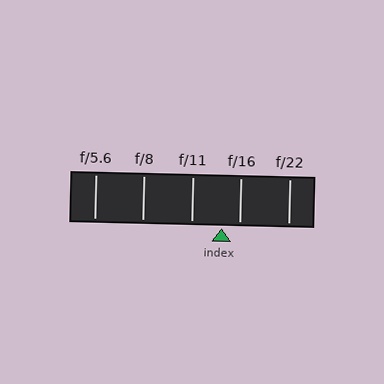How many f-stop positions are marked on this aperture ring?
There are 5 f-stop positions marked.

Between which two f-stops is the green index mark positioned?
The index mark is between f/11 and f/16.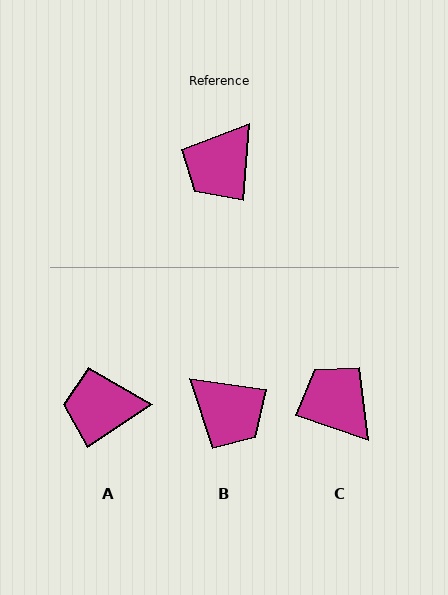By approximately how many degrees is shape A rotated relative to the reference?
Approximately 51 degrees clockwise.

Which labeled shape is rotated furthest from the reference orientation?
C, about 104 degrees away.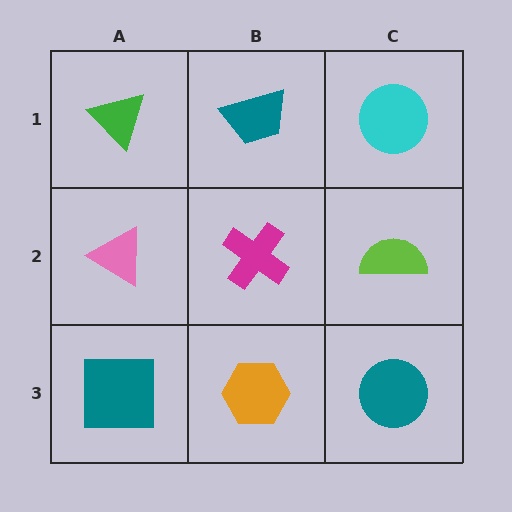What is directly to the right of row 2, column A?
A magenta cross.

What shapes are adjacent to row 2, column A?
A green triangle (row 1, column A), a teal square (row 3, column A), a magenta cross (row 2, column B).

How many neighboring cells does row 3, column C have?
2.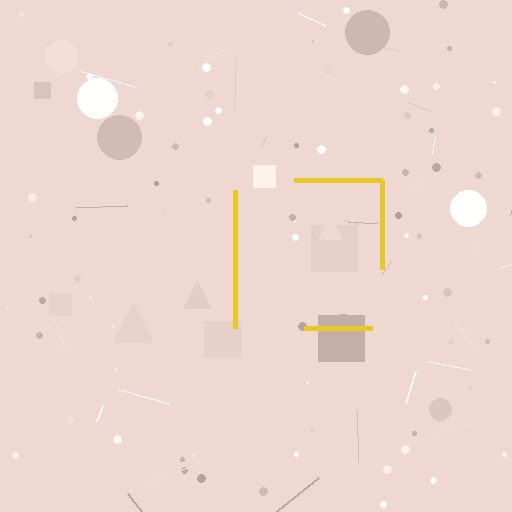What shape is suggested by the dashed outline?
The dashed outline suggests a square.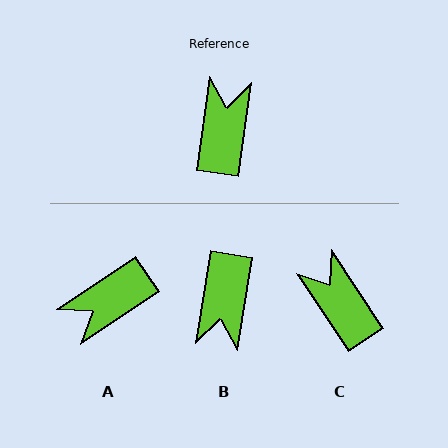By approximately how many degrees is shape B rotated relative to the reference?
Approximately 179 degrees counter-clockwise.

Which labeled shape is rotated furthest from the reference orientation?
B, about 179 degrees away.